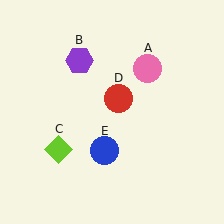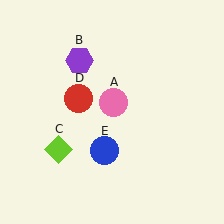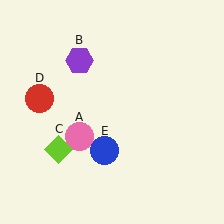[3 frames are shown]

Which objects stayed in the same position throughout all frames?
Purple hexagon (object B) and lime diamond (object C) and blue circle (object E) remained stationary.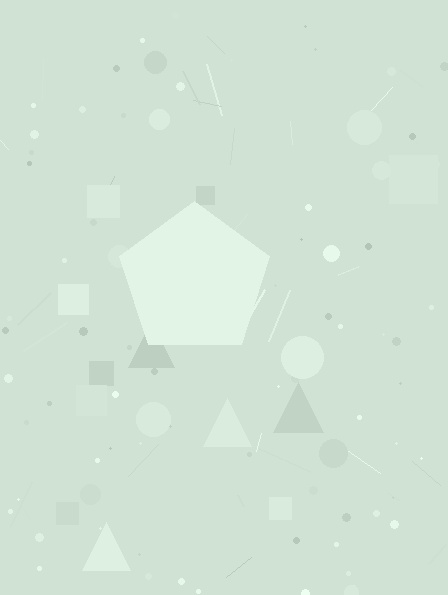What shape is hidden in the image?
A pentagon is hidden in the image.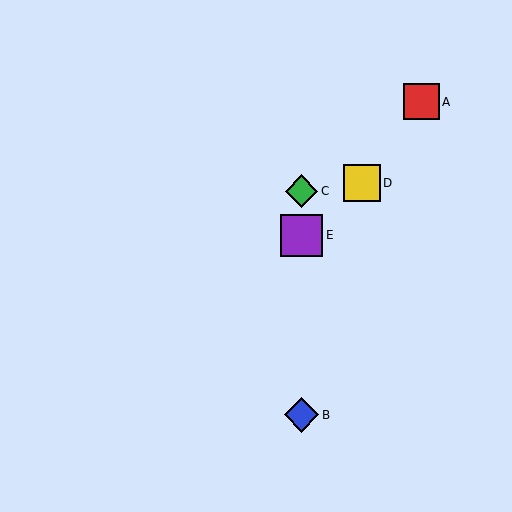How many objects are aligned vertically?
3 objects (B, C, E) are aligned vertically.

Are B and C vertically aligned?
Yes, both are at x≈301.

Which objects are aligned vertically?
Objects B, C, E are aligned vertically.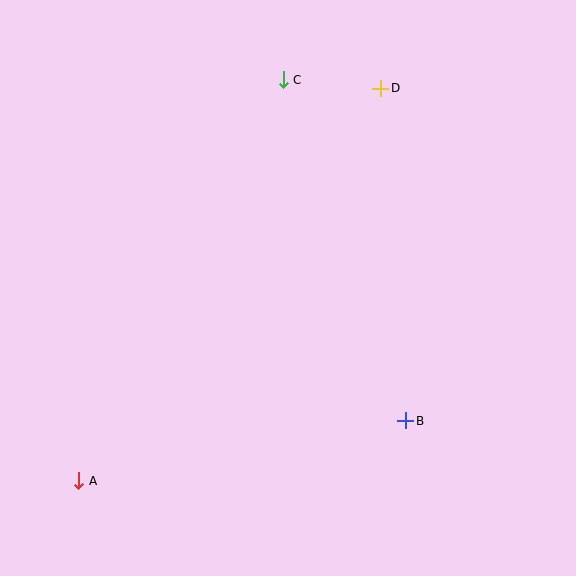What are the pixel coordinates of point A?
Point A is at (79, 481).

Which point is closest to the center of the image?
Point B at (406, 421) is closest to the center.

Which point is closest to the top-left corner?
Point C is closest to the top-left corner.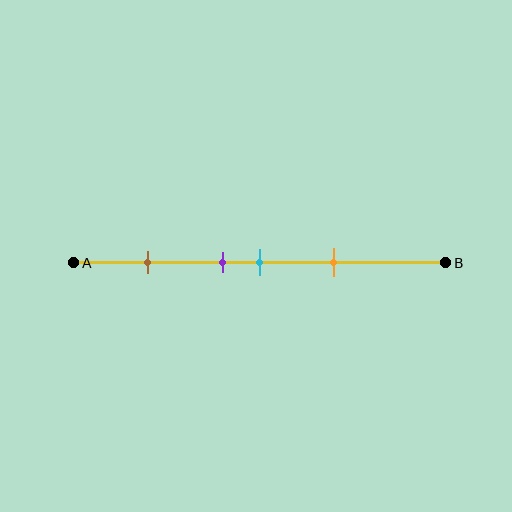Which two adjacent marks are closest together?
The purple and cyan marks are the closest adjacent pair.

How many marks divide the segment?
There are 4 marks dividing the segment.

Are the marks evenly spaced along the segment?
No, the marks are not evenly spaced.